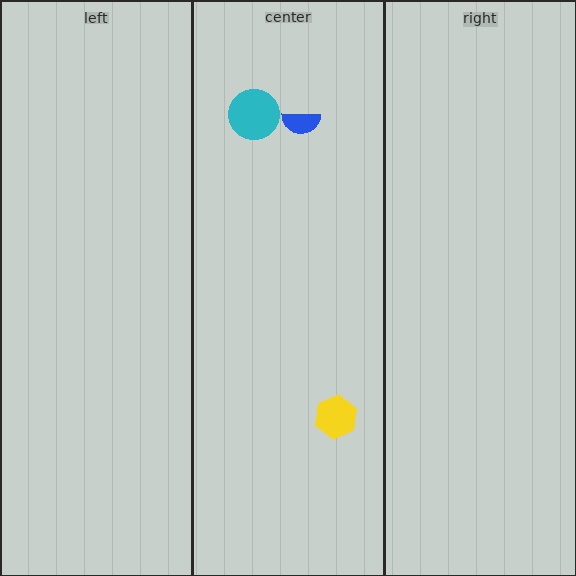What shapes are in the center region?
The yellow hexagon, the blue semicircle, the cyan circle.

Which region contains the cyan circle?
The center region.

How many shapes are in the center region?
3.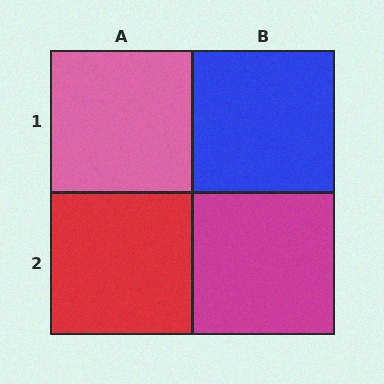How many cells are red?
1 cell is red.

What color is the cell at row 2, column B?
Magenta.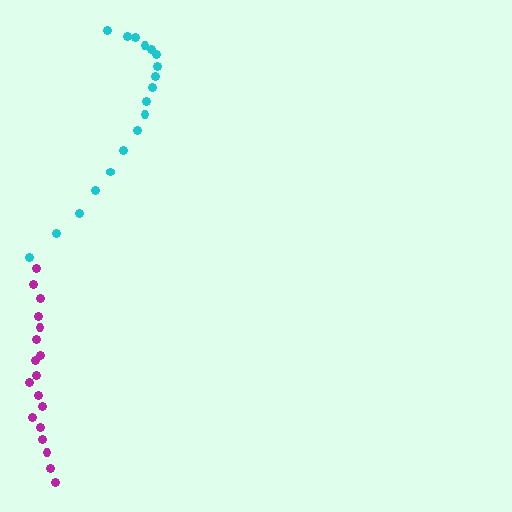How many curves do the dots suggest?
There are 2 distinct paths.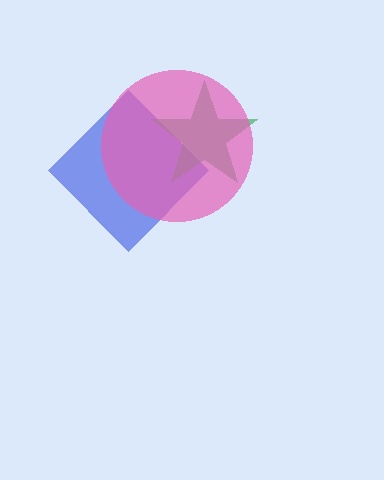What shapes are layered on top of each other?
The layered shapes are: a blue diamond, a green star, a pink circle.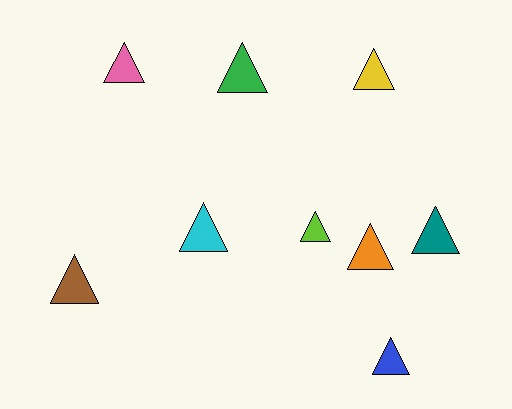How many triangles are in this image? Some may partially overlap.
There are 9 triangles.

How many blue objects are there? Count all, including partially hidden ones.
There is 1 blue object.